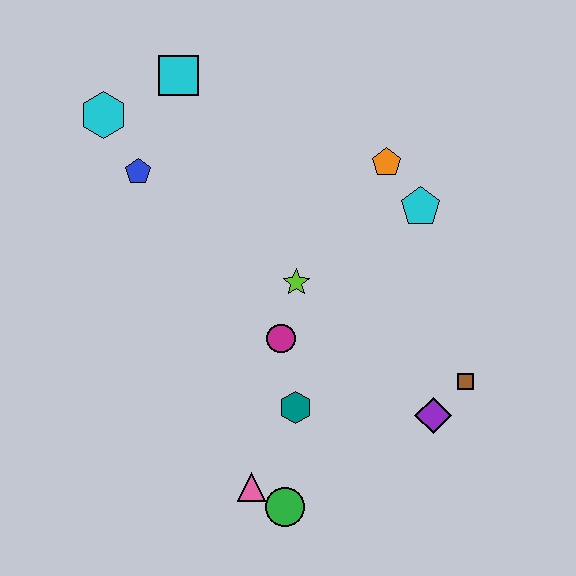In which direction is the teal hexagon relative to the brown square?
The teal hexagon is to the left of the brown square.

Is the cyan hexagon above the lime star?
Yes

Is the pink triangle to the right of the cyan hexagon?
Yes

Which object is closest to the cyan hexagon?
The blue pentagon is closest to the cyan hexagon.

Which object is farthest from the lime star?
The cyan hexagon is farthest from the lime star.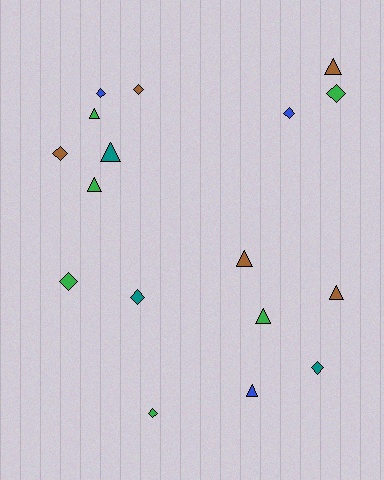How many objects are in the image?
There are 17 objects.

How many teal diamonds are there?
There are 2 teal diamonds.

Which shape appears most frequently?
Diamond, with 9 objects.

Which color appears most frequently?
Green, with 6 objects.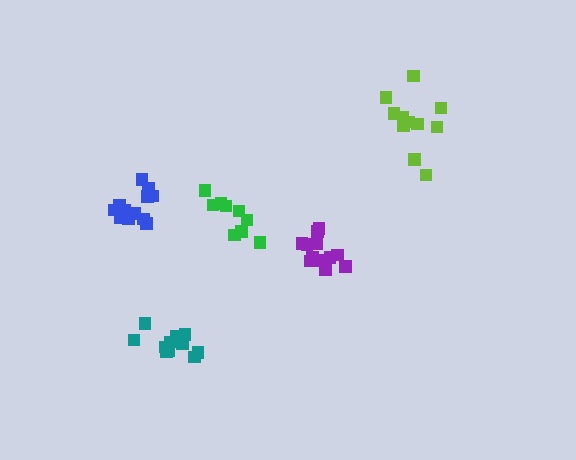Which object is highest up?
The lime cluster is topmost.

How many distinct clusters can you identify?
There are 5 distinct clusters.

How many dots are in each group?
Group 1: 12 dots, Group 2: 9 dots, Group 3: 11 dots, Group 4: 11 dots, Group 5: 12 dots (55 total).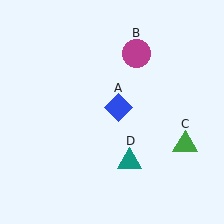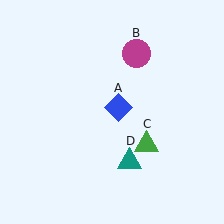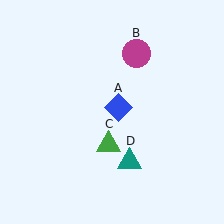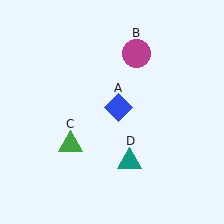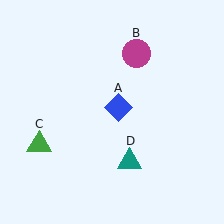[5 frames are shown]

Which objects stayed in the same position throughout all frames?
Blue diamond (object A) and magenta circle (object B) and teal triangle (object D) remained stationary.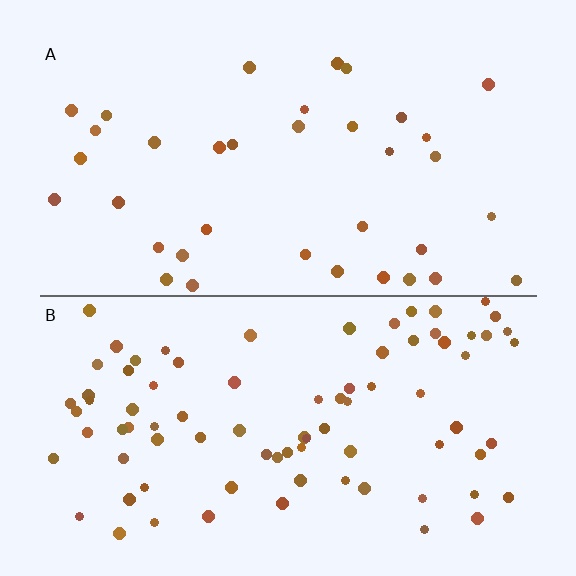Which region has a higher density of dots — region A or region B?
B (the bottom).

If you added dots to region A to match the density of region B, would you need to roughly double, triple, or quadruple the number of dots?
Approximately double.